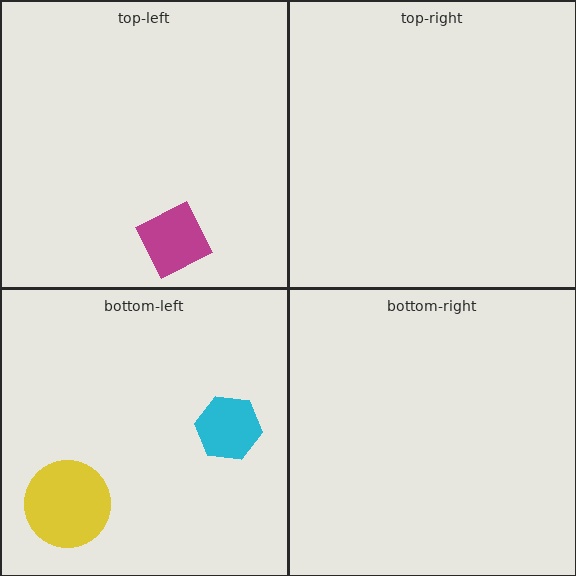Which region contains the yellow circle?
The bottom-left region.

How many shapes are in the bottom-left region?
2.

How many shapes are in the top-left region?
1.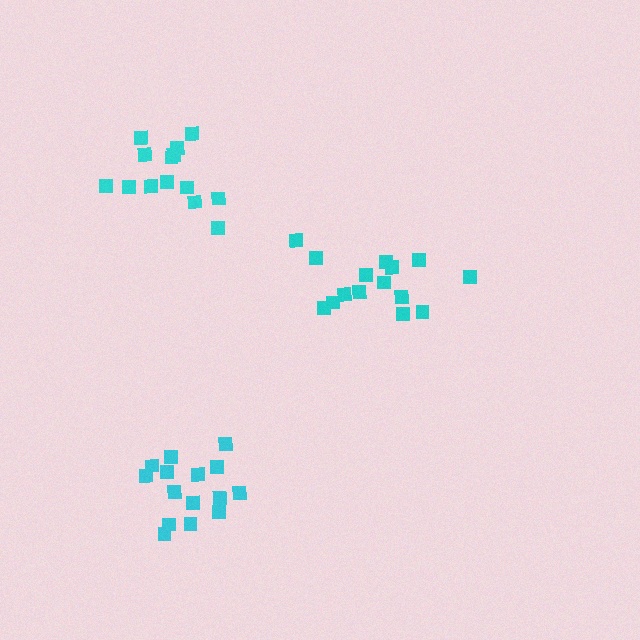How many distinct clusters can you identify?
There are 3 distinct clusters.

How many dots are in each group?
Group 1: 14 dots, Group 2: 15 dots, Group 3: 15 dots (44 total).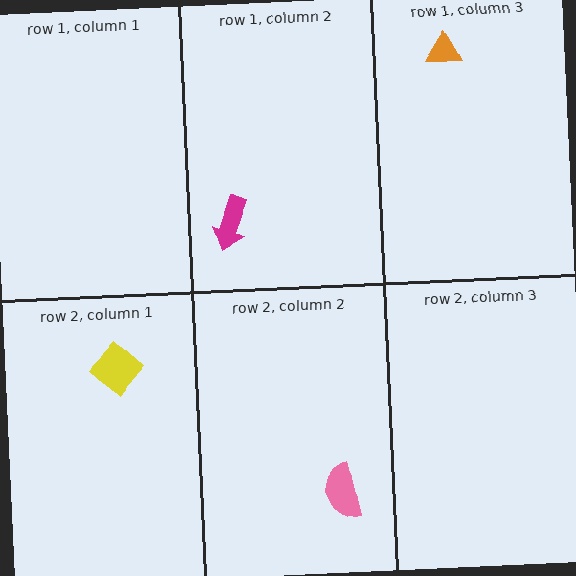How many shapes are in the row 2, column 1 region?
1.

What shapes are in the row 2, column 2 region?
The pink semicircle.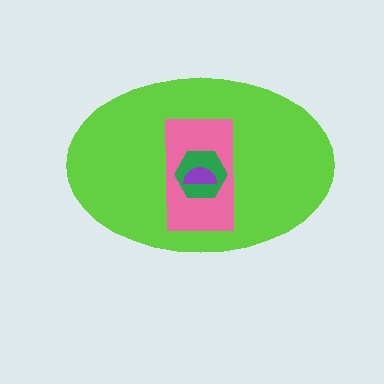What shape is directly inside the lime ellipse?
The pink rectangle.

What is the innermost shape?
The purple semicircle.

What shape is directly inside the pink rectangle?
The green hexagon.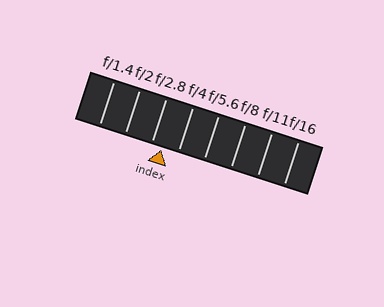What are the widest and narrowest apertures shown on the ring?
The widest aperture shown is f/1.4 and the narrowest is f/16.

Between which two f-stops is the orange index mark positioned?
The index mark is between f/2.8 and f/4.